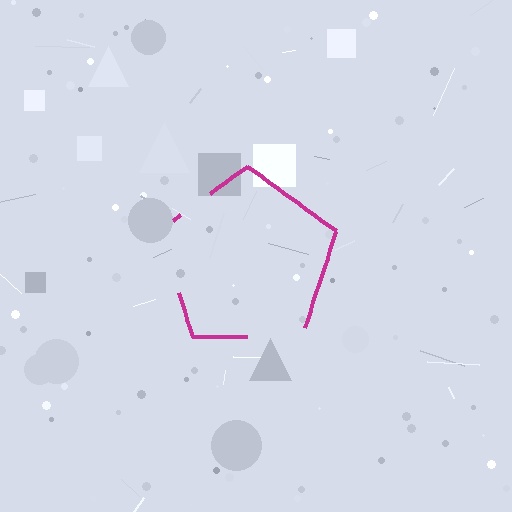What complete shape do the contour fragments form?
The contour fragments form a pentagon.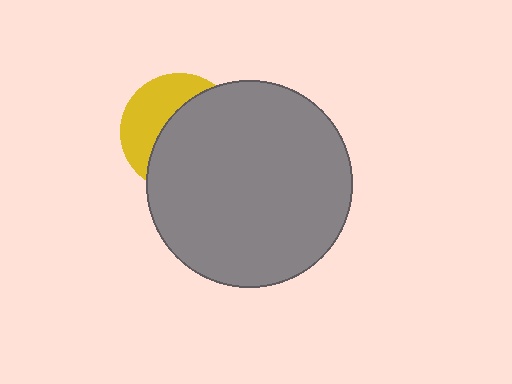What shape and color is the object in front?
The object in front is a gray circle.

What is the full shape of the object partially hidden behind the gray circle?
The partially hidden object is a yellow circle.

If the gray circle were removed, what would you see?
You would see the complete yellow circle.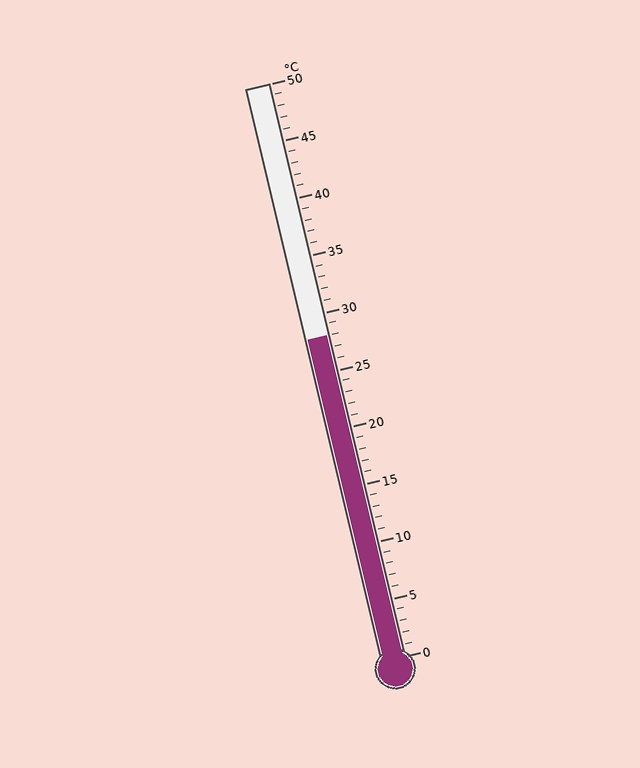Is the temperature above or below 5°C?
The temperature is above 5°C.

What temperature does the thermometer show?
The thermometer shows approximately 28°C.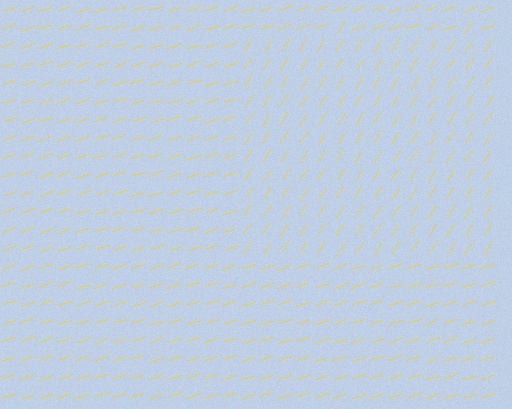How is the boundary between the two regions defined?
The boundary is defined purely by a change in line orientation (approximately 40 degrees difference). All lines are the same color and thickness.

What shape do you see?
I see a rectangle.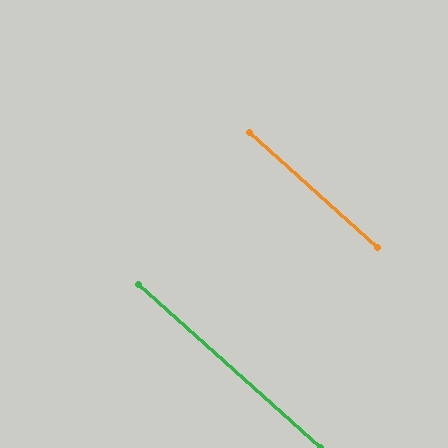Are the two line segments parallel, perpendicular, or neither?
Parallel — their directions differ by only 0.3°.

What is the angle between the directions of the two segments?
Approximately 0 degrees.